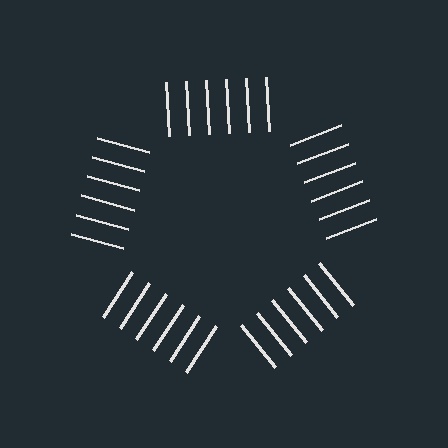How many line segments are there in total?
30 — 6 along each of the 5 edges.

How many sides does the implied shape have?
5 sides — the line-ends trace a pentagon.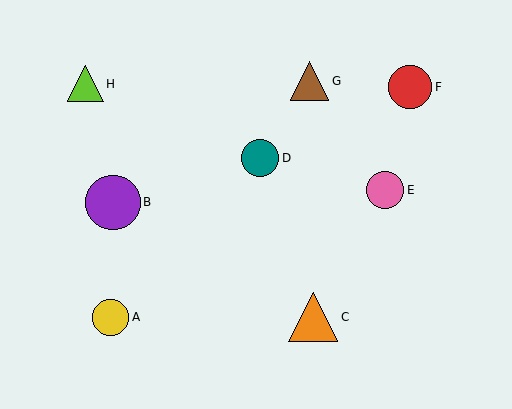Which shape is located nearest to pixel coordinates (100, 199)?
The purple circle (labeled B) at (113, 202) is nearest to that location.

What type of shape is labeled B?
Shape B is a purple circle.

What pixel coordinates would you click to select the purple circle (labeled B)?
Click at (113, 202) to select the purple circle B.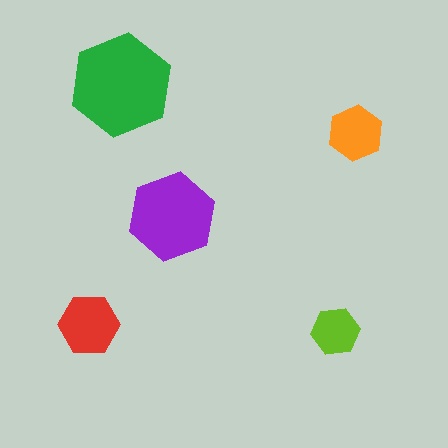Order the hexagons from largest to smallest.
the green one, the purple one, the red one, the orange one, the lime one.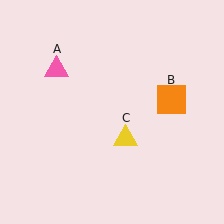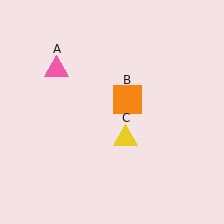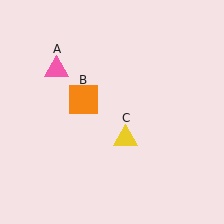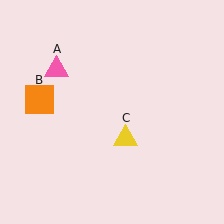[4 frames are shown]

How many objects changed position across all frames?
1 object changed position: orange square (object B).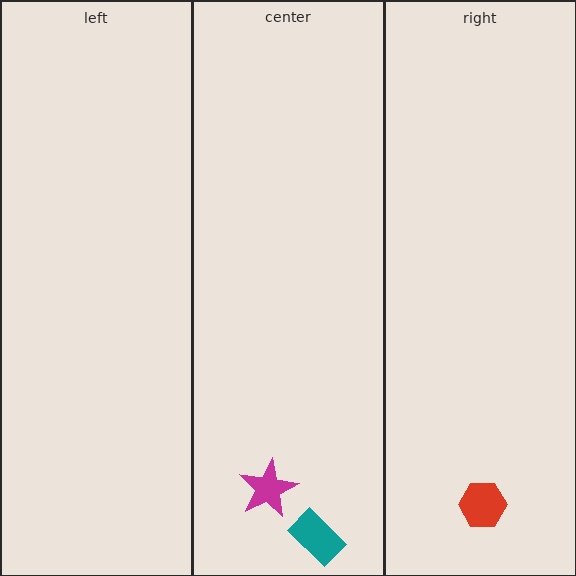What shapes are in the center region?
The magenta star, the teal rectangle.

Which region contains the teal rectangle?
The center region.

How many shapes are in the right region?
1.